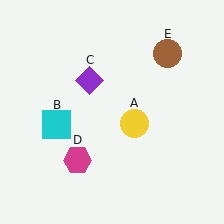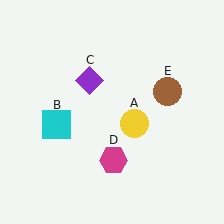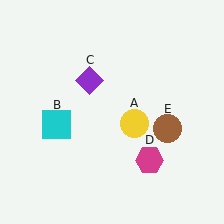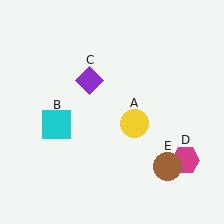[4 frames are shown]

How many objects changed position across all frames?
2 objects changed position: magenta hexagon (object D), brown circle (object E).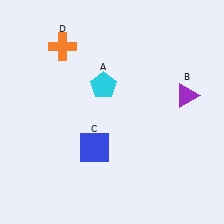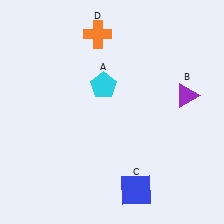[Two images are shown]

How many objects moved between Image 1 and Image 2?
2 objects moved between the two images.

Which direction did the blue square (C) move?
The blue square (C) moved down.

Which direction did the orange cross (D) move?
The orange cross (D) moved right.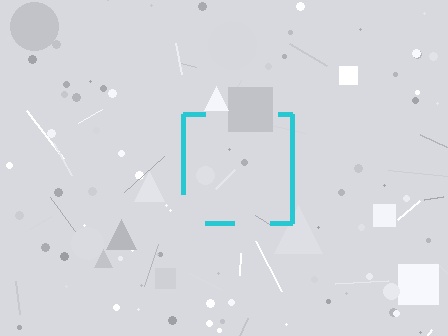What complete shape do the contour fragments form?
The contour fragments form a square.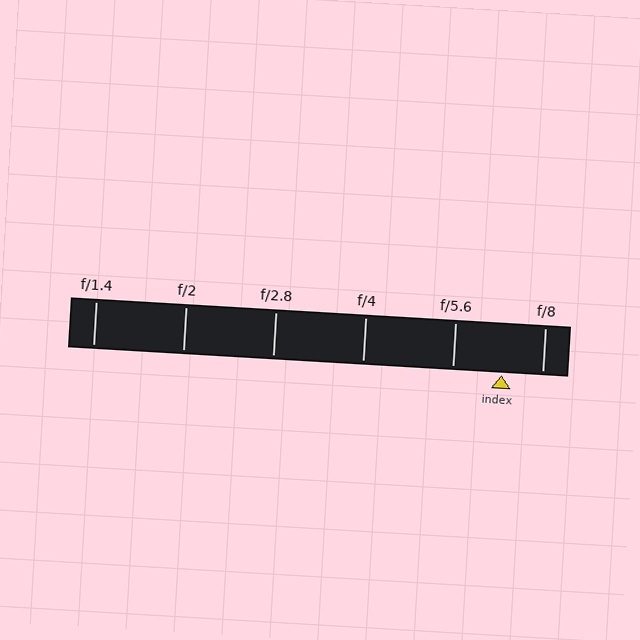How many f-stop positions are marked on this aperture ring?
There are 6 f-stop positions marked.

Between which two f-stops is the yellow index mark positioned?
The index mark is between f/5.6 and f/8.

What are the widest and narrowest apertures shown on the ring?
The widest aperture shown is f/1.4 and the narrowest is f/8.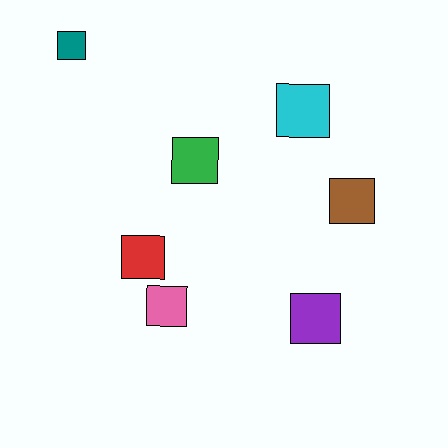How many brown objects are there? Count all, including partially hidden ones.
There is 1 brown object.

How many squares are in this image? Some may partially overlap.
There are 7 squares.